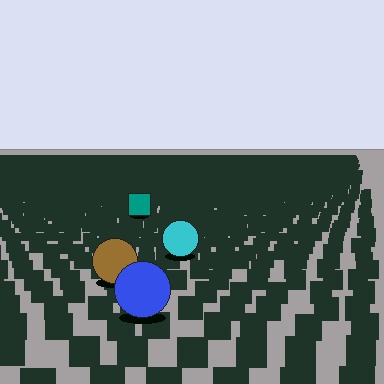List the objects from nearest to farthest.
From nearest to farthest: the blue circle, the brown circle, the cyan circle, the teal square.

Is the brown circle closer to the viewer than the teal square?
Yes. The brown circle is closer — you can tell from the texture gradient: the ground texture is coarser near it.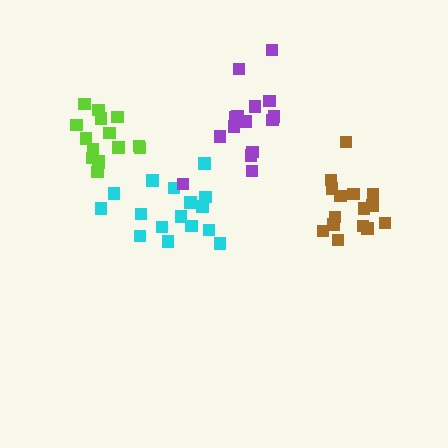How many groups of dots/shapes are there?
There are 4 groups.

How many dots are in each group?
Group 1: 15 dots, Group 2: 16 dots, Group 3: 15 dots, Group 4: 15 dots (61 total).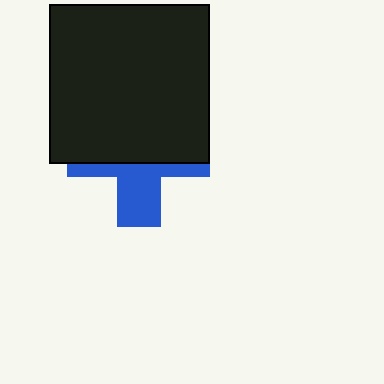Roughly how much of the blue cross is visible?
A small part of it is visible (roughly 39%).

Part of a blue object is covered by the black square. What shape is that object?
It is a cross.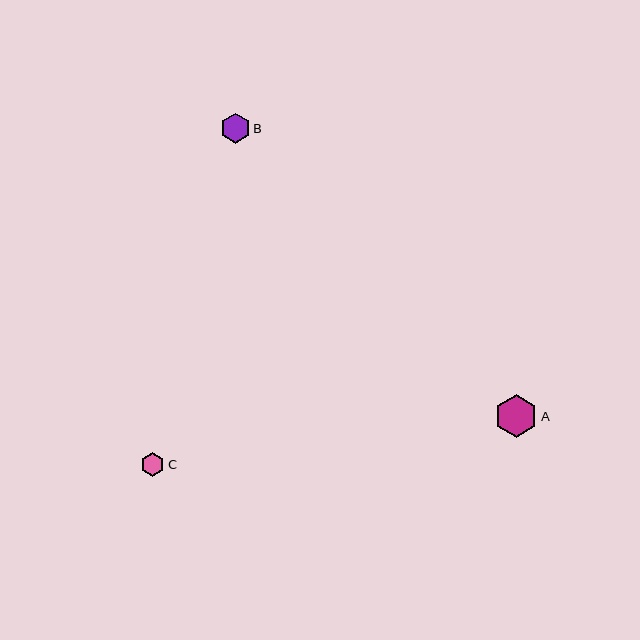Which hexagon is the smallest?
Hexagon C is the smallest with a size of approximately 24 pixels.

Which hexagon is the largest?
Hexagon A is the largest with a size of approximately 43 pixels.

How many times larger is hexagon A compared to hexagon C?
Hexagon A is approximately 1.8 times the size of hexagon C.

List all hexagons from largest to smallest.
From largest to smallest: A, B, C.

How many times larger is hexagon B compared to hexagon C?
Hexagon B is approximately 1.3 times the size of hexagon C.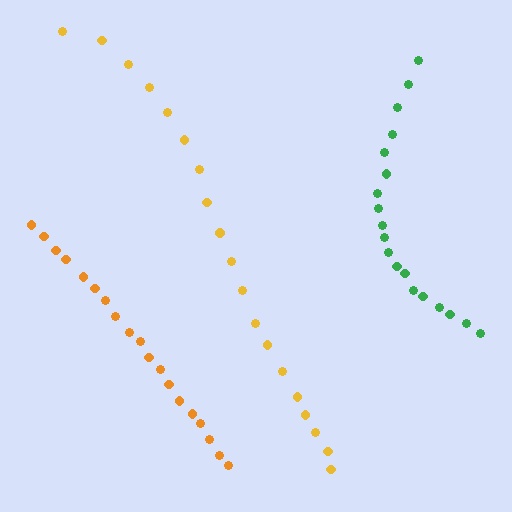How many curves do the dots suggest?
There are 3 distinct paths.